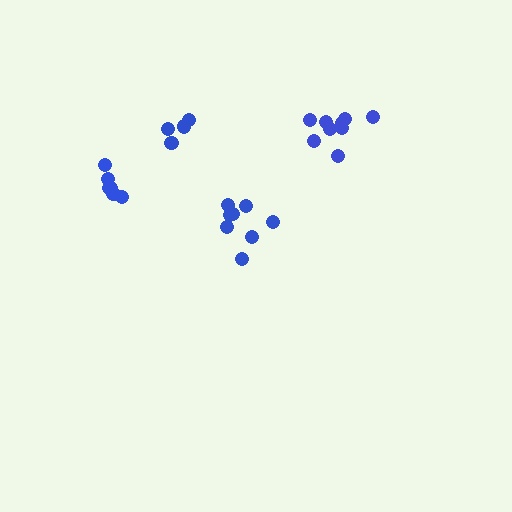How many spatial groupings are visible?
There are 4 spatial groupings.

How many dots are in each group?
Group 1: 6 dots, Group 2: 9 dots, Group 3: 5 dots, Group 4: 8 dots (28 total).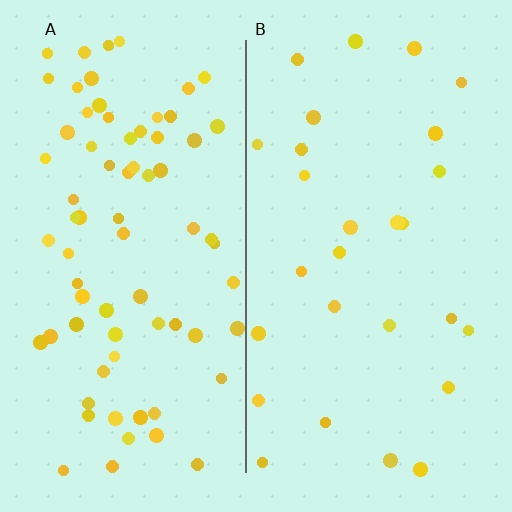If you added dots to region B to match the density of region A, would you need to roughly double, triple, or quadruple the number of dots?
Approximately triple.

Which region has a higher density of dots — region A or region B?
A (the left).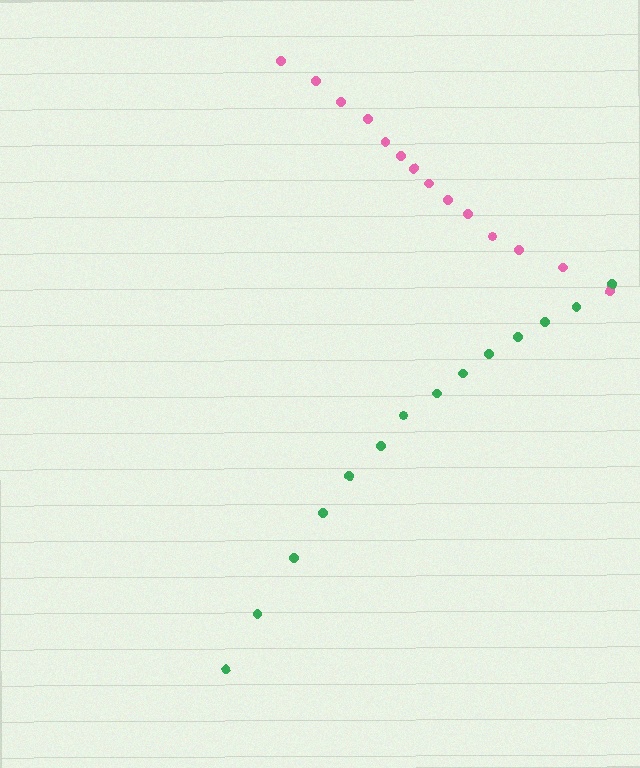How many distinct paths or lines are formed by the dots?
There are 2 distinct paths.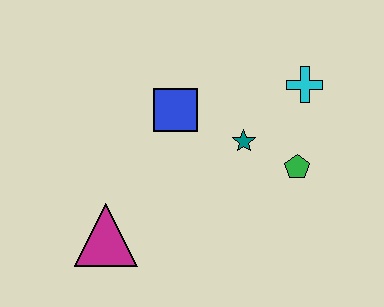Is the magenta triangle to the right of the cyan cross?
No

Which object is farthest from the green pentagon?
The magenta triangle is farthest from the green pentagon.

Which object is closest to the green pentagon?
The teal star is closest to the green pentagon.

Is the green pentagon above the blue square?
No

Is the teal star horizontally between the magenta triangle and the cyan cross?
Yes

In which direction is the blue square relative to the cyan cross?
The blue square is to the left of the cyan cross.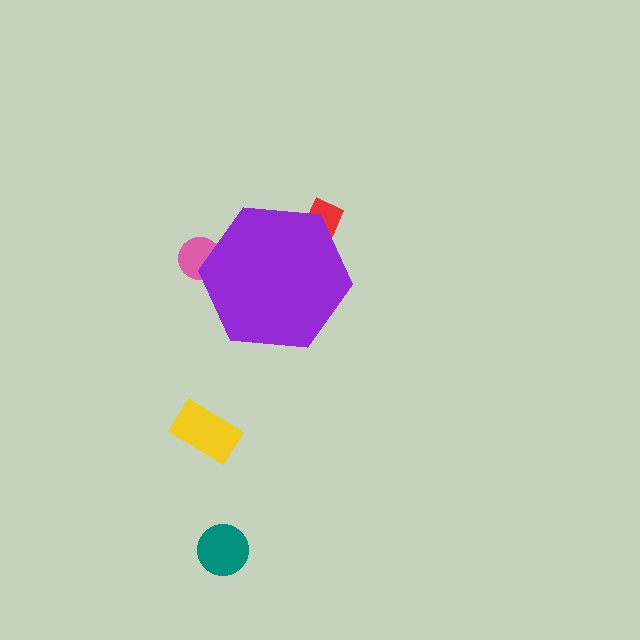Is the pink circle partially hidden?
Yes, the pink circle is partially hidden behind the purple hexagon.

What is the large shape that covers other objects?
A purple hexagon.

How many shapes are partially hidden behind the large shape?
2 shapes are partially hidden.